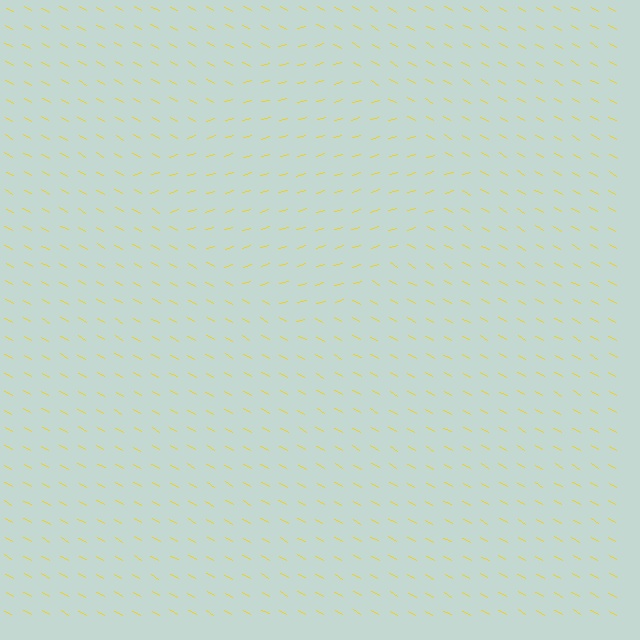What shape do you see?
I see a diamond.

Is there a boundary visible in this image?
Yes, there is a texture boundary formed by a change in line orientation.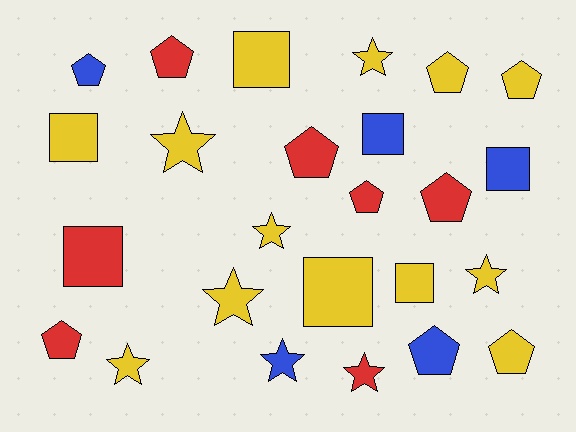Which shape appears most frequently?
Pentagon, with 10 objects.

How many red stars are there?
There is 1 red star.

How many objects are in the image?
There are 25 objects.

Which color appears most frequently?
Yellow, with 13 objects.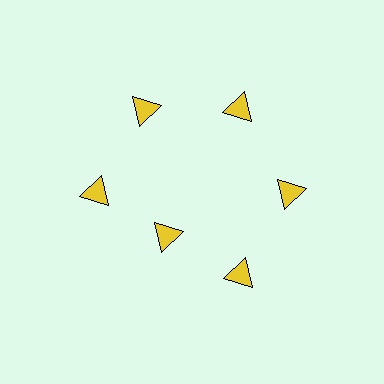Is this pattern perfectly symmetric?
No. The 6 yellow triangles are arranged in a ring, but one element near the 7 o'clock position is pulled inward toward the center, breaking the 6-fold rotational symmetry.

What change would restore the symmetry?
The symmetry would be restored by moving it outward, back onto the ring so that all 6 triangles sit at equal angles and equal distance from the center.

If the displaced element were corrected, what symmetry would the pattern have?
It would have 6-fold rotational symmetry — the pattern would map onto itself every 60 degrees.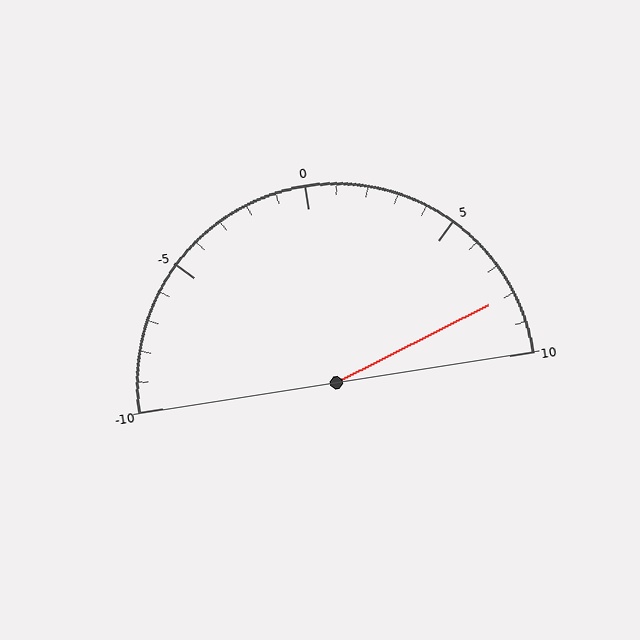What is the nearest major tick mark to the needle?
The nearest major tick mark is 10.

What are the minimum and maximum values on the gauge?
The gauge ranges from -10 to 10.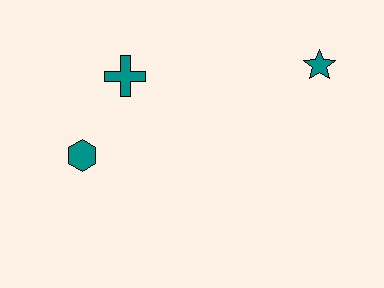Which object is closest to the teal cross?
The teal hexagon is closest to the teal cross.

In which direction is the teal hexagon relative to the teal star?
The teal hexagon is to the left of the teal star.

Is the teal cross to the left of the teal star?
Yes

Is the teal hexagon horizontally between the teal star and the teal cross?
No